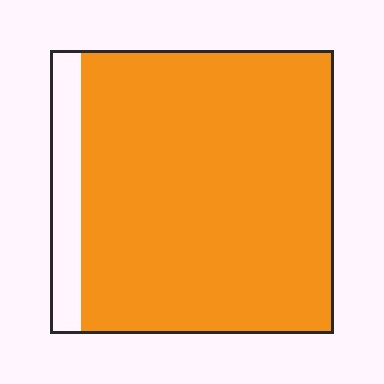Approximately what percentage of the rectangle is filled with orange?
Approximately 90%.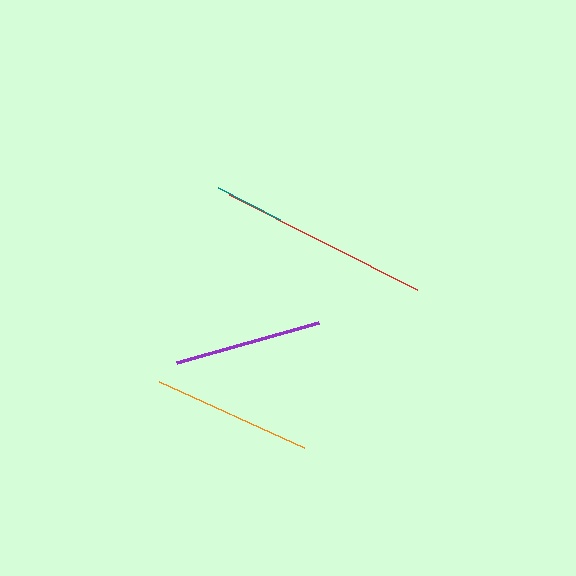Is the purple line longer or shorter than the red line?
The red line is longer than the purple line.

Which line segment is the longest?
The red line is the longest at approximately 211 pixels.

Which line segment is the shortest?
The teal line is the shortest at approximately 70 pixels.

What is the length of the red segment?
The red segment is approximately 211 pixels long.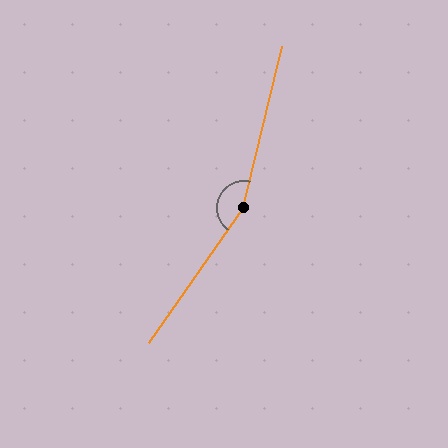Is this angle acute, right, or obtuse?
It is obtuse.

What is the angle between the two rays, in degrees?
Approximately 159 degrees.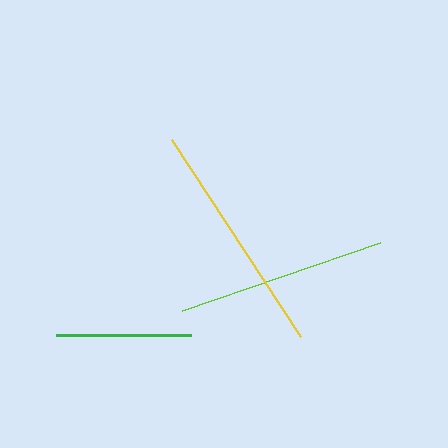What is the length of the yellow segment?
The yellow segment is approximately 235 pixels long.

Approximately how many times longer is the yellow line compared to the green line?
The yellow line is approximately 1.7 times the length of the green line.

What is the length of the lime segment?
The lime segment is approximately 209 pixels long.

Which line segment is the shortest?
The green line is the shortest at approximately 135 pixels.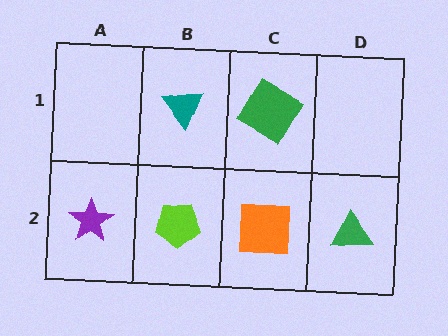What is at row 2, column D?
A green triangle.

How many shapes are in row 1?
2 shapes.